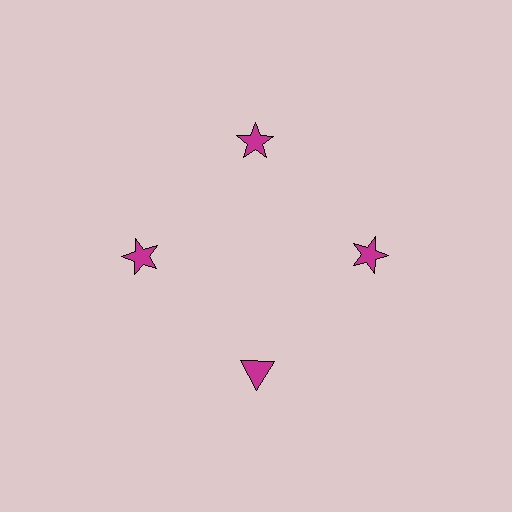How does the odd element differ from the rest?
It has a different shape: triangle instead of star.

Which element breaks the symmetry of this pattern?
The magenta triangle at roughly the 6 o'clock position breaks the symmetry. All other shapes are magenta stars.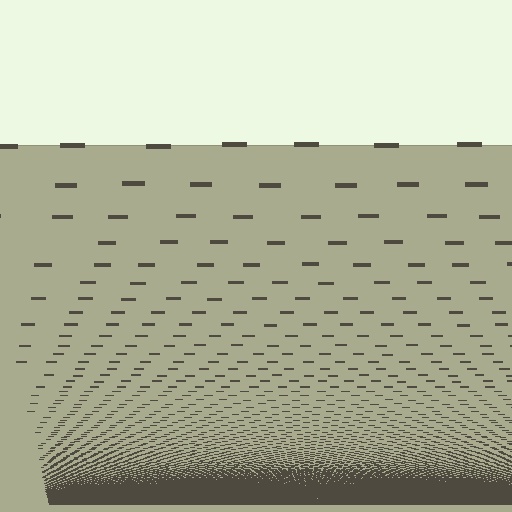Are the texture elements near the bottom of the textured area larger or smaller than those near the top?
Smaller. The gradient is inverted — elements near the bottom are smaller and denser.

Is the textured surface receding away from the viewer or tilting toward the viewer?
The surface appears to tilt toward the viewer. Texture elements get larger and sparser toward the top.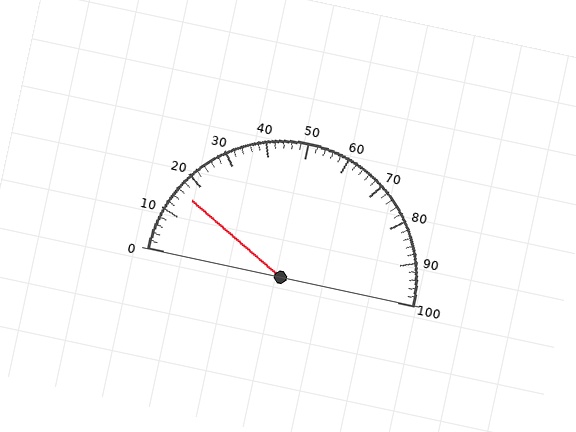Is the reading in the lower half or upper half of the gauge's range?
The reading is in the lower half of the range (0 to 100).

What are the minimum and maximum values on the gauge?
The gauge ranges from 0 to 100.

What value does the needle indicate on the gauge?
The needle indicates approximately 16.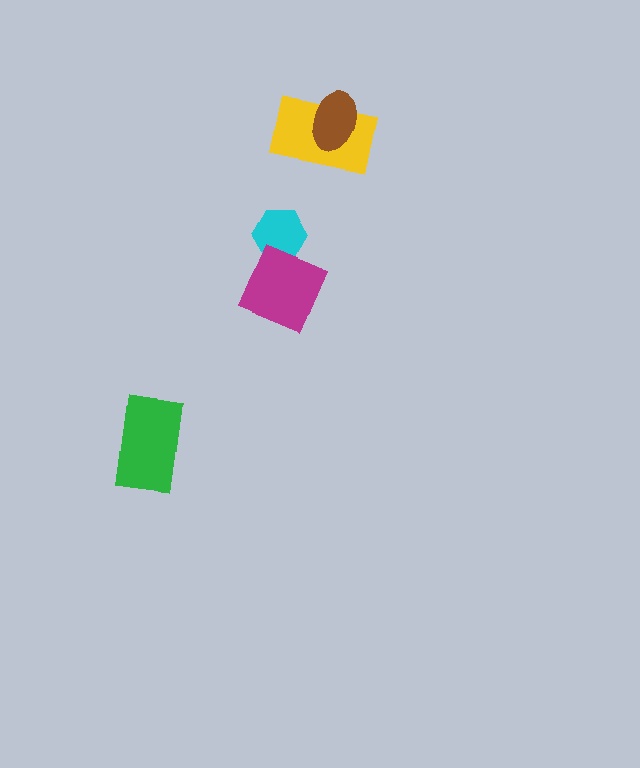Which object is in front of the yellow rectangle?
The brown ellipse is in front of the yellow rectangle.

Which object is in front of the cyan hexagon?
The magenta diamond is in front of the cyan hexagon.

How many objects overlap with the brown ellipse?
1 object overlaps with the brown ellipse.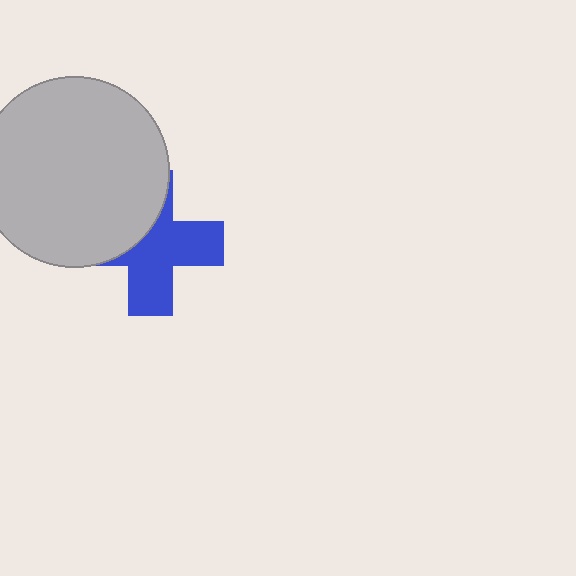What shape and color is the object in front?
The object in front is a light gray circle.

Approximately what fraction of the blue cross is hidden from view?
Roughly 41% of the blue cross is hidden behind the light gray circle.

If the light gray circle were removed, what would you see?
You would see the complete blue cross.